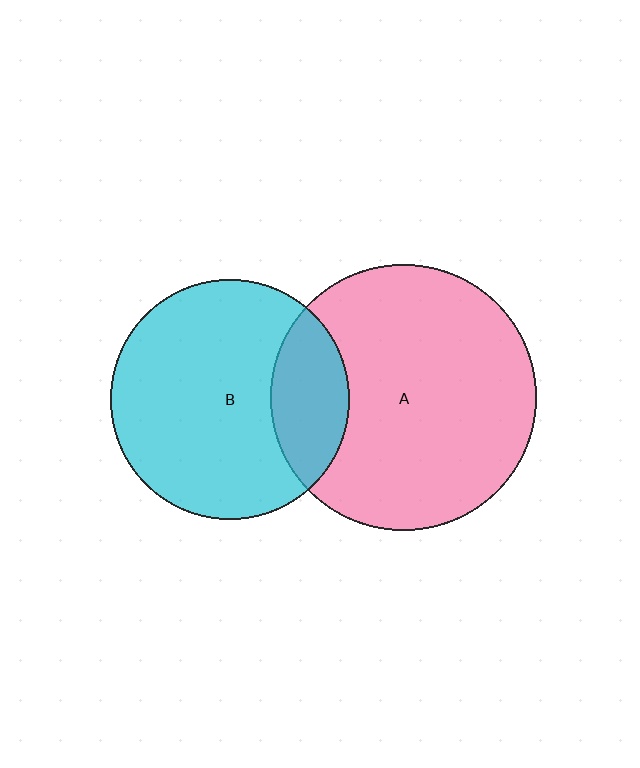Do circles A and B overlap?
Yes.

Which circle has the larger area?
Circle A (pink).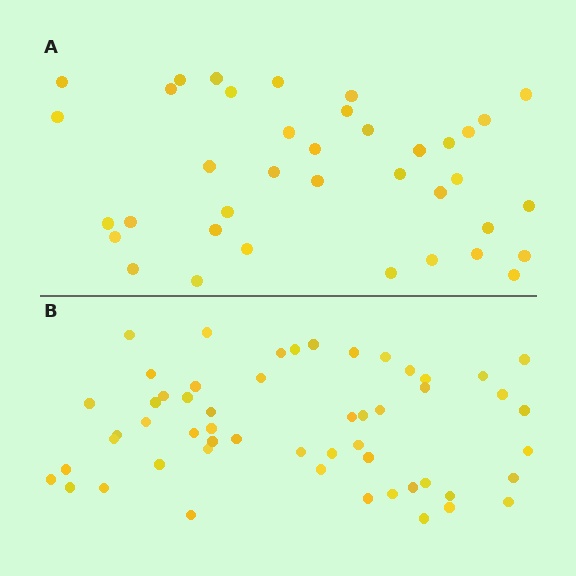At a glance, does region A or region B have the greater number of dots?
Region B (the bottom region) has more dots.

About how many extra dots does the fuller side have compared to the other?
Region B has approximately 15 more dots than region A.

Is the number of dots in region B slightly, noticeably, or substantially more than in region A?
Region B has noticeably more, but not dramatically so. The ratio is roughly 1.4 to 1.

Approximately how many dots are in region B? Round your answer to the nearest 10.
About 50 dots. (The exact count is 54, which rounds to 50.)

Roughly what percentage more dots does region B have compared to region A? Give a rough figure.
About 40% more.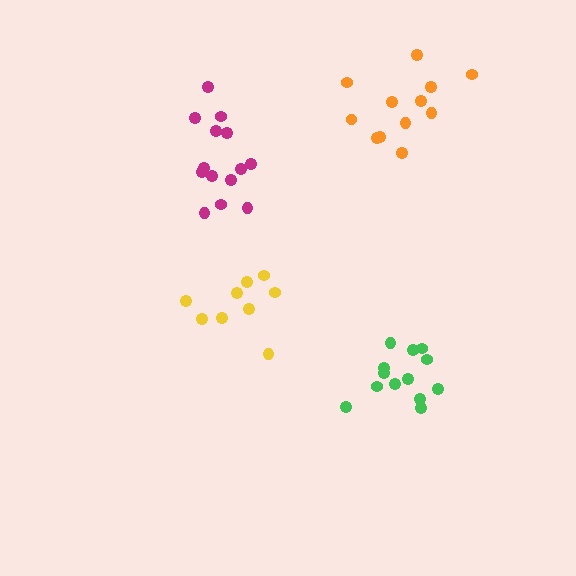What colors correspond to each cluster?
The clusters are colored: green, yellow, magenta, orange.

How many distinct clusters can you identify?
There are 4 distinct clusters.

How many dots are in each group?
Group 1: 13 dots, Group 2: 9 dots, Group 3: 14 dots, Group 4: 12 dots (48 total).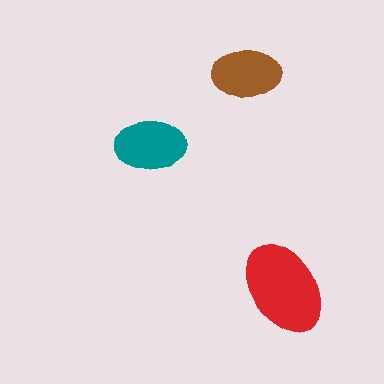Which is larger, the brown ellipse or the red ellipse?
The red one.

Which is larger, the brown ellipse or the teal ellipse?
The teal one.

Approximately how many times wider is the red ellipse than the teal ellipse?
About 1.5 times wider.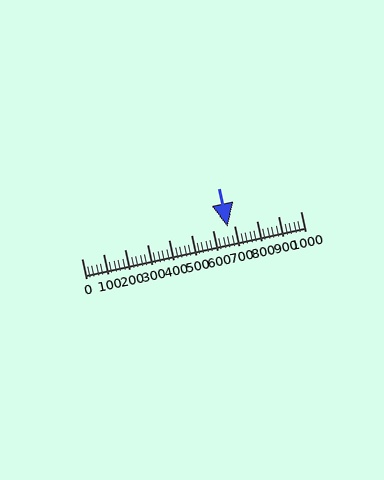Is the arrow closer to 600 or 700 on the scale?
The arrow is closer to 700.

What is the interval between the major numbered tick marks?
The major tick marks are spaced 100 units apart.